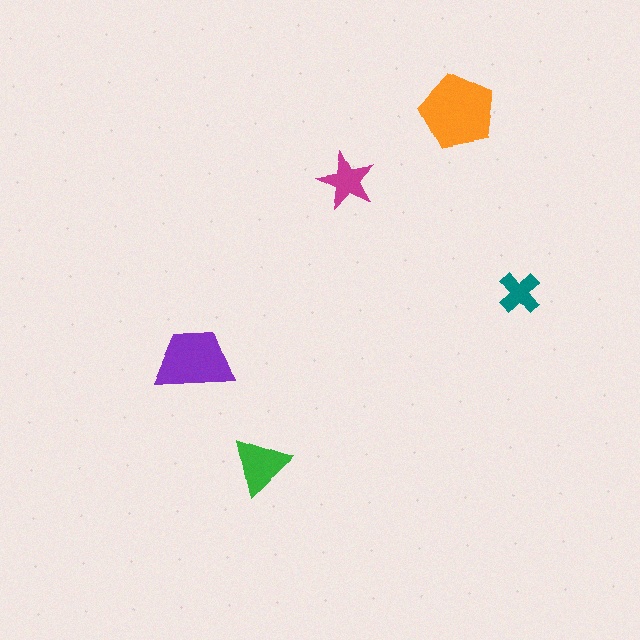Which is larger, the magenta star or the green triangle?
The green triangle.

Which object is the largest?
The orange pentagon.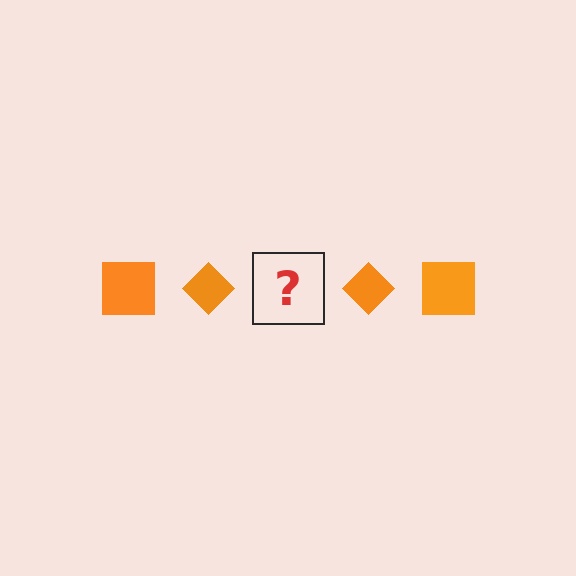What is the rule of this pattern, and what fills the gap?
The rule is that the pattern cycles through square, diamond shapes in orange. The gap should be filled with an orange square.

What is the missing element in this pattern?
The missing element is an orange square.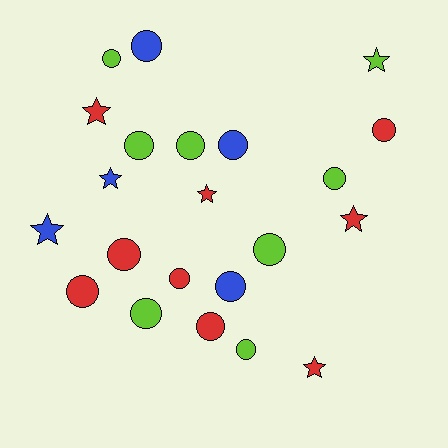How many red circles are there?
There are 5 red circles.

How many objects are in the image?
There are 22 objects.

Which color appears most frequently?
Red, with 9 objects.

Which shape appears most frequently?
Circle, with 15 objects.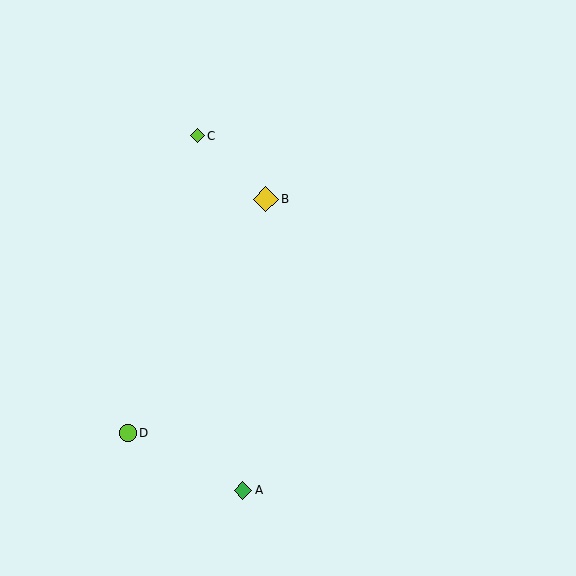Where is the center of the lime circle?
The center of the lime circle is at (128, 433).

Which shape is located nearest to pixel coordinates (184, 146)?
The lime diamond (labeled C) at (197, 136) is nearest to that location.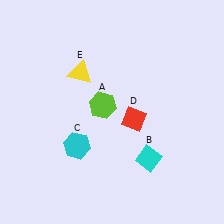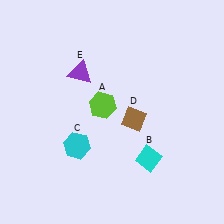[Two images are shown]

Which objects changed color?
D changed from red to brown. E changed from yellow to purple.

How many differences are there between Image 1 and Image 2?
There are 2 differences between the two images.